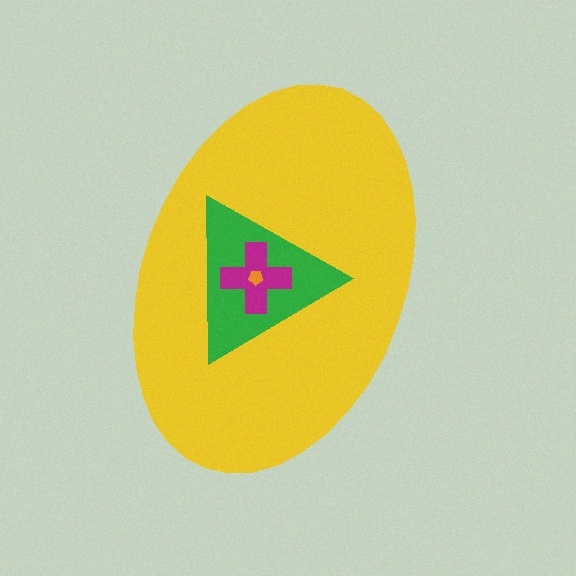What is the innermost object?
The orange pentagon.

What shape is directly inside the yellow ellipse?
The green triangle.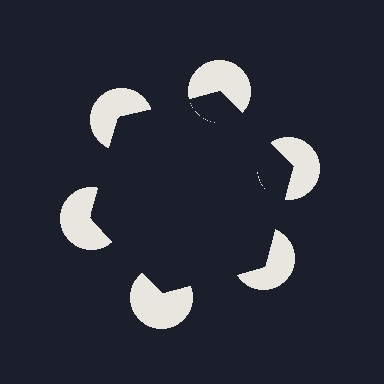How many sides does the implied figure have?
6 sides.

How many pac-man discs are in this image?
There are 6 — one at each vertex of the illusory hexagon.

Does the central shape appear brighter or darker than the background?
It typically appears slightly darker than the background, even though no actual brightness change is drawn.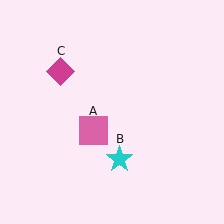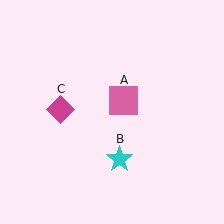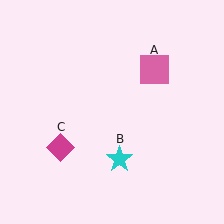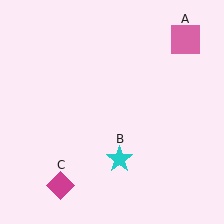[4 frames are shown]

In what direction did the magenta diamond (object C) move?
The magenta diamond (object C) moved down.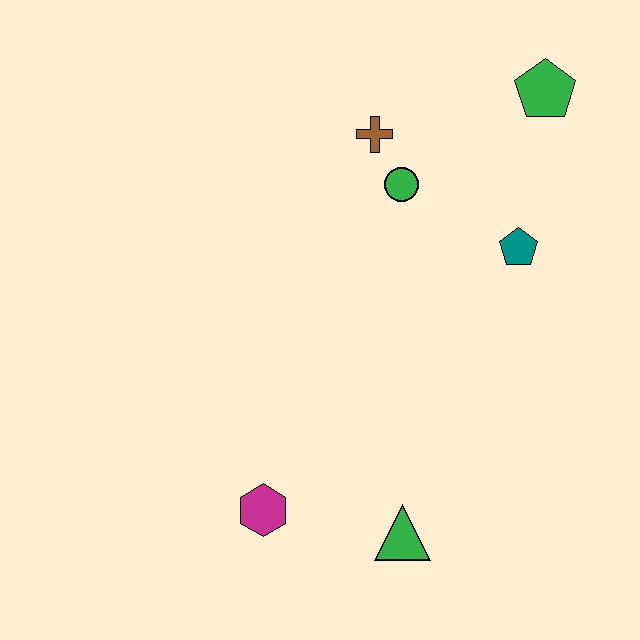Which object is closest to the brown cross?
The green circle is closest to the brown cross.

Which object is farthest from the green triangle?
The green pentagon is farthest from the green triangle.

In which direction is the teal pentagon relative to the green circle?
The teal pentagon is to the right of the green circle.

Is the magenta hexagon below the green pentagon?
Yes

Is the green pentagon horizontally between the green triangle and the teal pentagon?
No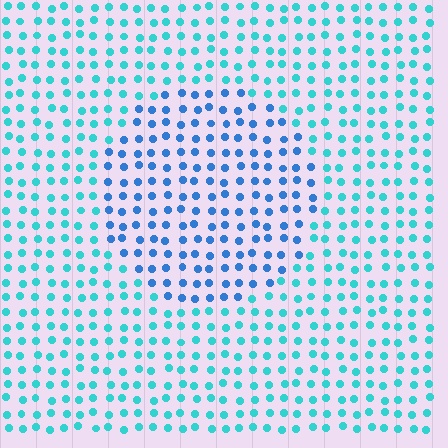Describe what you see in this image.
The image is filled with small cyan elements in a uniform arrangement. A circle-shaped region is visible where the elements are tinted to a slightly different hue, forming a subtle color boundary.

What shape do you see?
I see a circle.